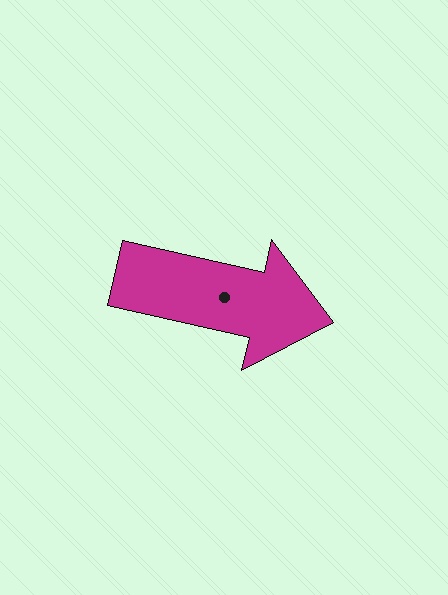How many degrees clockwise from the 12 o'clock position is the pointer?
Approximately 103 degrees.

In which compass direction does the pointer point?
East.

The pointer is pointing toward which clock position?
Roughly 3 o'clock.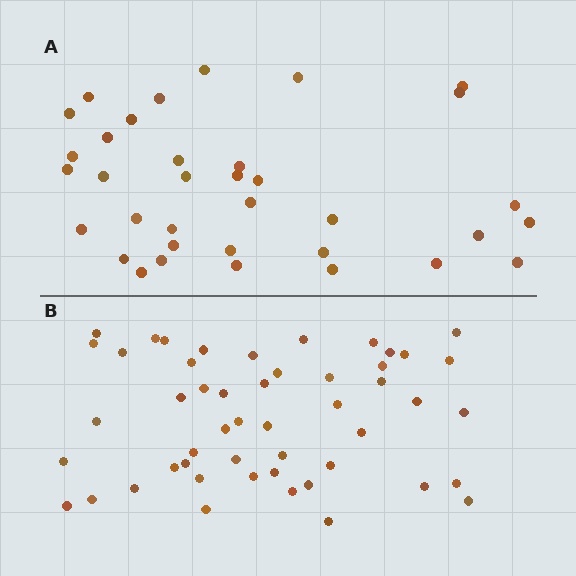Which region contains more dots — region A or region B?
Region B (the bottom region) has more dots.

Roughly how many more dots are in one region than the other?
Region B has approximately 15 more dots than region A.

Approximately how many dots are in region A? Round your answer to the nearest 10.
About 40 dots. (The exact count is 35, which rounds to 40.)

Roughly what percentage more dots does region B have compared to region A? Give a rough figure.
About 45% more.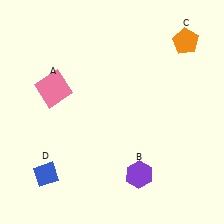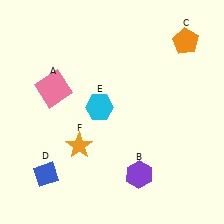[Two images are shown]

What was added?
A cyan hexagon (E), an orange star (F) were added in Image 2.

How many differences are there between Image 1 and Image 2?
There are 2 differences between the two images.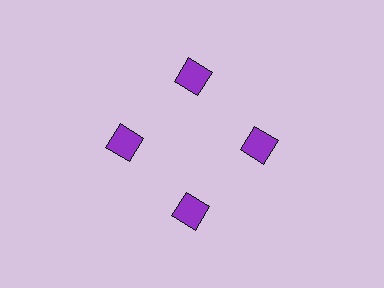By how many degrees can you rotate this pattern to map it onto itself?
The pattern maps onto itself every 90 degrees of rotation.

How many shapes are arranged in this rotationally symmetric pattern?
There are 4 shapes, arranged in 4 groups of 1.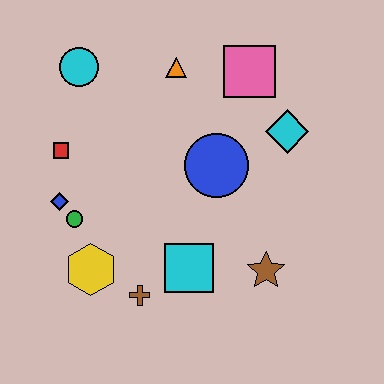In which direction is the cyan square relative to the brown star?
The cyan square is to the left of the brown star.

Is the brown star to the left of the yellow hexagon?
No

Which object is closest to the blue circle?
The cyan diamond is closest to the blue circle.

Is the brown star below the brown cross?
No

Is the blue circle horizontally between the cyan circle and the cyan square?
No